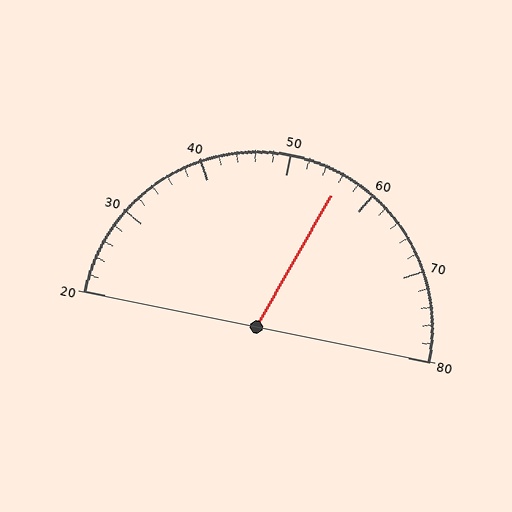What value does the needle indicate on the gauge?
The needle indicates approximately 56.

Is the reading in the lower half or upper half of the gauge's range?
The reading is in the upper half of the range (20 to 80).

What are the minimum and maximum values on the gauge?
The gauge ranges from 20 to 80.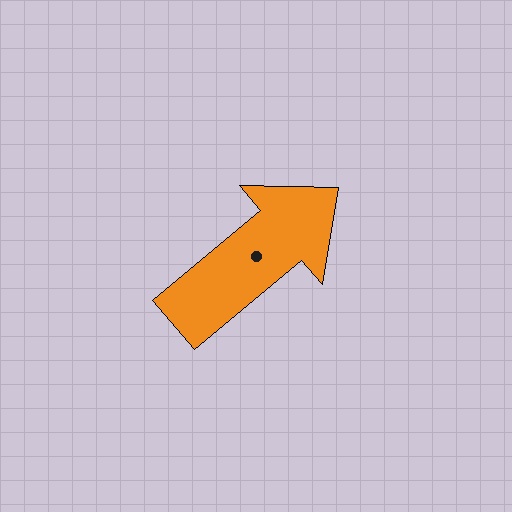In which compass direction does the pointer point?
Northeast.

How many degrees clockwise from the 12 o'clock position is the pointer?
Approximately 50 degrees.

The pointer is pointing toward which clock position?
Roughly 2 o'clock.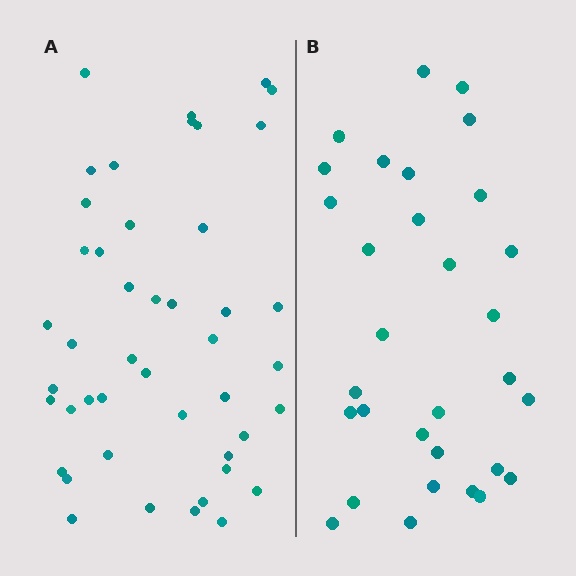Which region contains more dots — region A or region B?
Region A (the left region) has more dots.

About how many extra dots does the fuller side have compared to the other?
Region A has approximately 15 more dots than region B.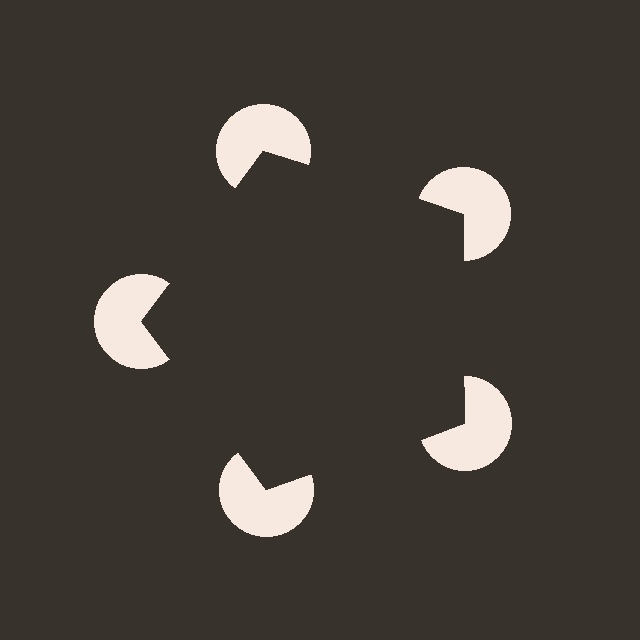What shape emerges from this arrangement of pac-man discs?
An illusory pentagon — its edges are inferred from the aligned wedge cuts in the pac-man discs, not physically drawn.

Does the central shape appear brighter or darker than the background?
It typically appears slightly darker than the background, even though no actual brightness change is drawn.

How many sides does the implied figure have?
5 sides.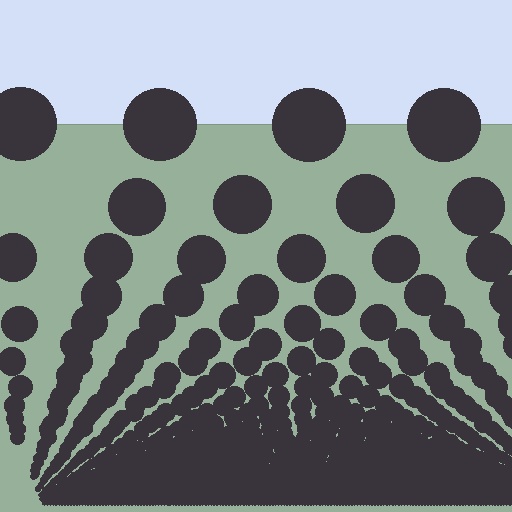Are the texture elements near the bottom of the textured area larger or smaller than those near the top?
Smaller. The gradient is inverted — elements near the bottom are smaller and denser.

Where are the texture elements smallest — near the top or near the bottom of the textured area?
Near the bottom.